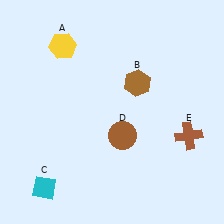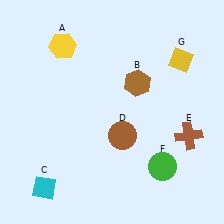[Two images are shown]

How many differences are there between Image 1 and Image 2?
There are 2 differences between the two images.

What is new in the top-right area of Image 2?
A yellow diamond (G) was added in the top-right area of Image 2.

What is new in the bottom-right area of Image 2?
A green circle (F) was added in the bottom-right area of Image 2.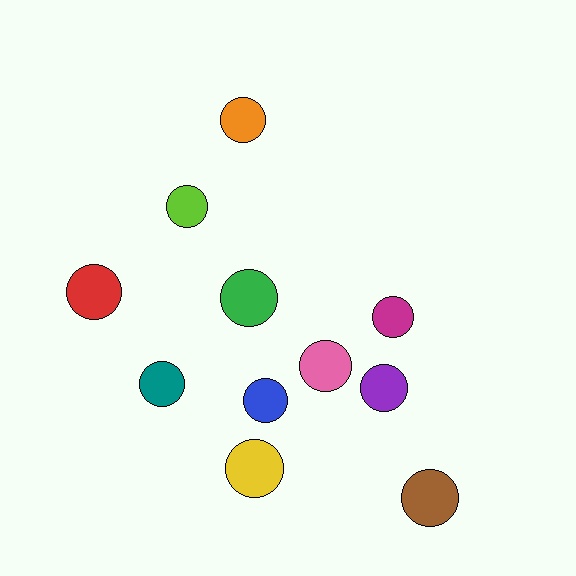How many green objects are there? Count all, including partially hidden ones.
There is 1 green object.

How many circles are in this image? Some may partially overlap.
There are 11 circles.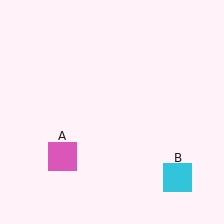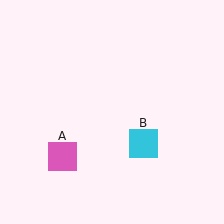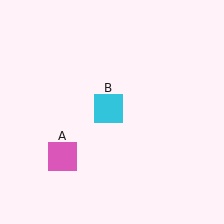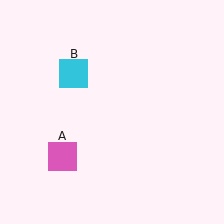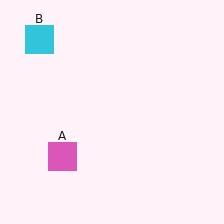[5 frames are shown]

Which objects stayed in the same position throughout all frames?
Pink square (object A) remained stationary.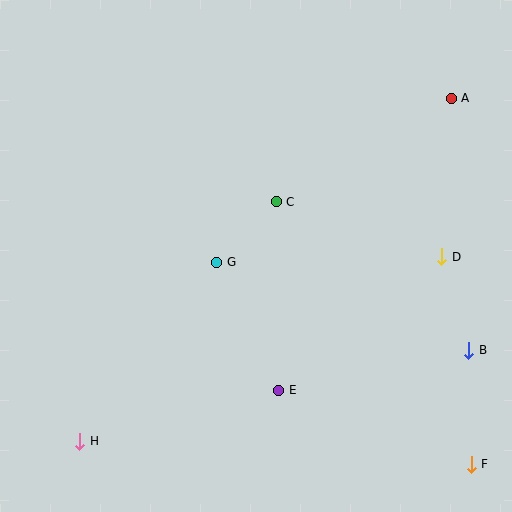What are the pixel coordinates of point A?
Point A is at (451, 98).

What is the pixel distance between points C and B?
The distance between C and B is 243 pixels.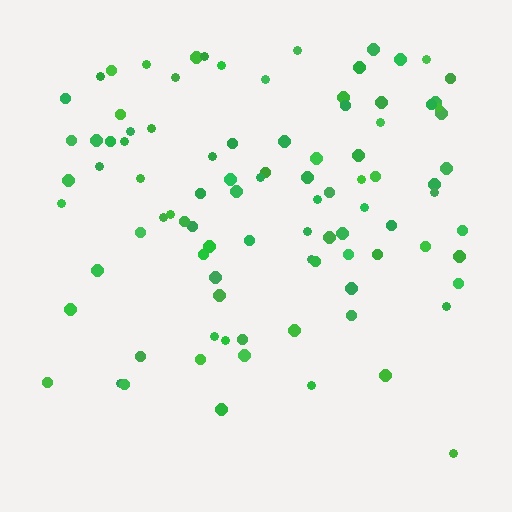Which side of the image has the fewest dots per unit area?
The bottom.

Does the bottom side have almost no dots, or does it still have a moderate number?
Still a moderate number, just noticeably fewer than the top.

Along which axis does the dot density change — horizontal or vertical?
Vertical.